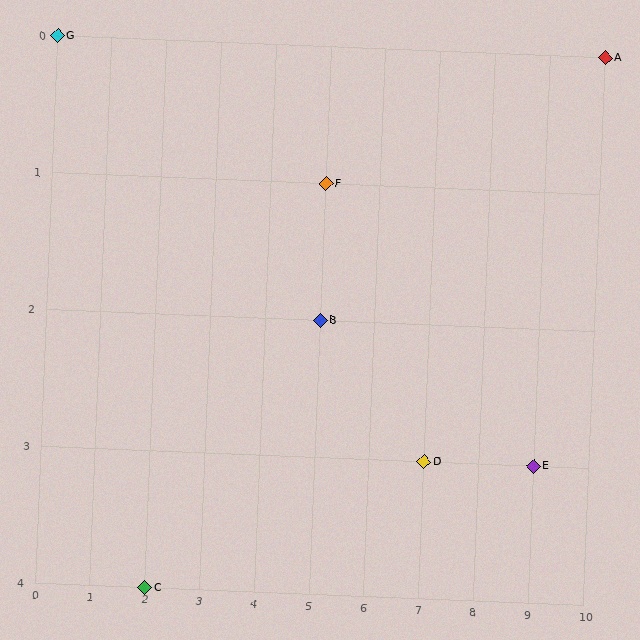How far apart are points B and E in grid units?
Points B and E are 4 columns and 1 row apart (about 4.1 grid units diagonally).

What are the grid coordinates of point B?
Point B is at grid coordinates (5, 2).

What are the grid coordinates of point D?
Point D is at grid coordinates (7, 3).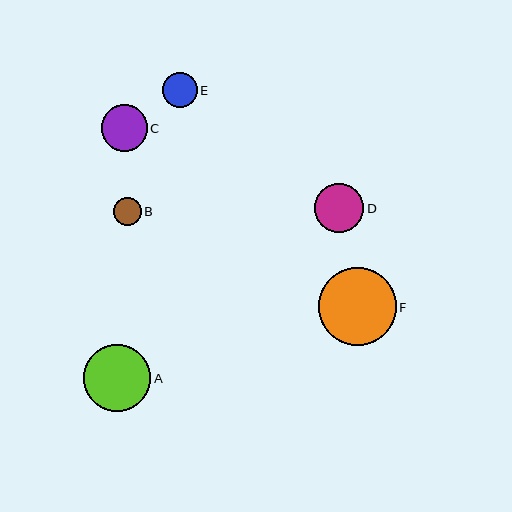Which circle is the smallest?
Circle B is the smallest with a size of approximately 28 pixels.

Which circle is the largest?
Circle F is the largest with a size of approximately 78 pixels.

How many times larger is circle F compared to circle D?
Circle F is approximately 1.6 times the size of circle D.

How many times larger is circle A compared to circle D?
Circle A is approximately 1.4 times the size of circle D.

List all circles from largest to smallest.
From largest to smallest: F, A, D, C, E, B.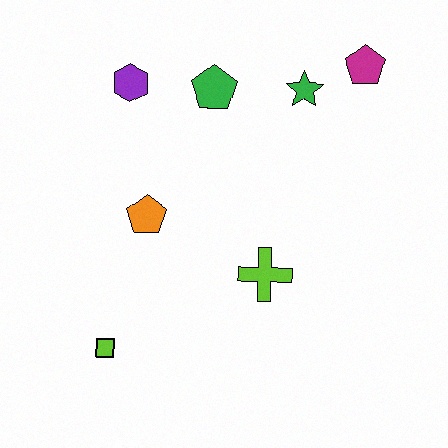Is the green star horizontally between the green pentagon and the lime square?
No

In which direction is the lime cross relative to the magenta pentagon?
The lime cross is below the magenta pentagon.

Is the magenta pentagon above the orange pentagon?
Yes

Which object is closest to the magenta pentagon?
The green star is closest to the magenta pentagon.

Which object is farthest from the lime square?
The magenta pentagon is farthest from the lime square.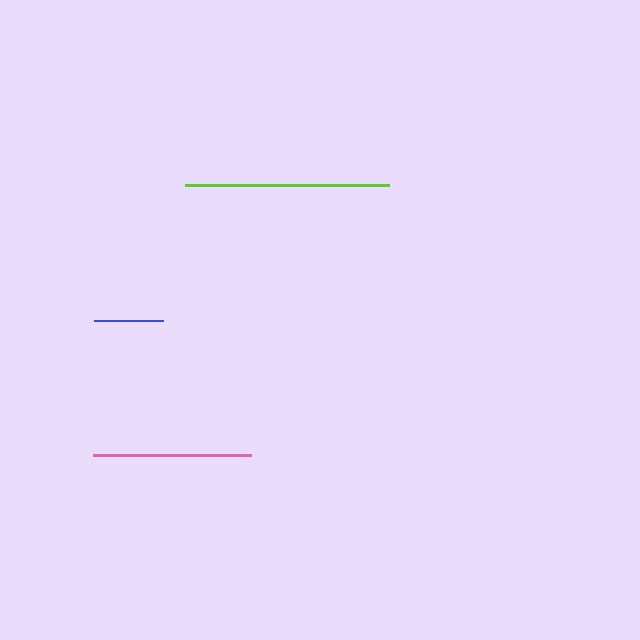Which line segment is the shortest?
The blue line is the shortest at approximately 69 pixels.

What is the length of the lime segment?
The lime segment is approximately 204 pixels long.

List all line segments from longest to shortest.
From longest to shortest: lime, pink, blue.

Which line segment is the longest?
The lime line is the longest at approximately 204 pixels.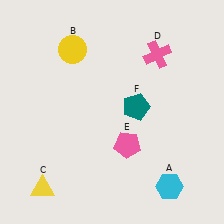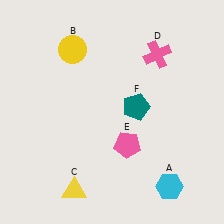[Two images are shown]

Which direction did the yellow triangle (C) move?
The yellow triangle (C) moved right.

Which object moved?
The yellow triangle (C) moved right.